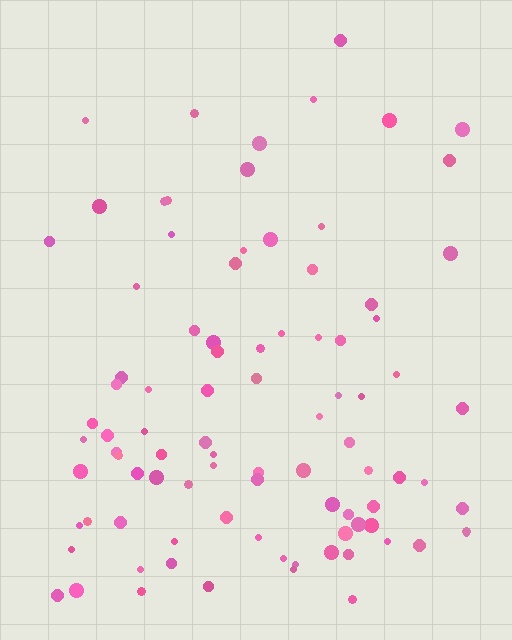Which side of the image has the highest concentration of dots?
The bottom.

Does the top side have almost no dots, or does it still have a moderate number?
Still a moderate number, just noticeably fewer than the bottom.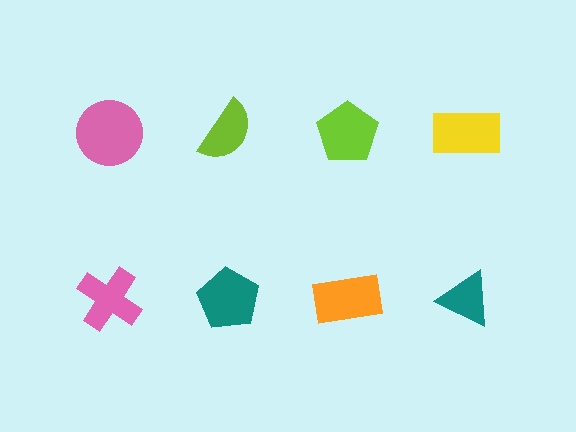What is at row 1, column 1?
A pink circle.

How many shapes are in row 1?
4 shapes.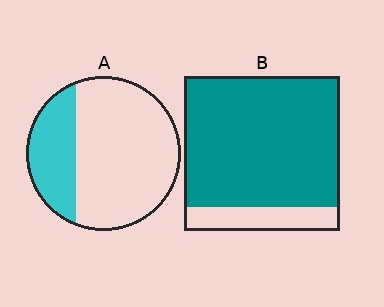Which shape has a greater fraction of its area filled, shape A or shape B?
Shape B.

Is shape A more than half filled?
No.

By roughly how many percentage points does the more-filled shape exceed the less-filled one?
By roughly 55 percentage points (B over A).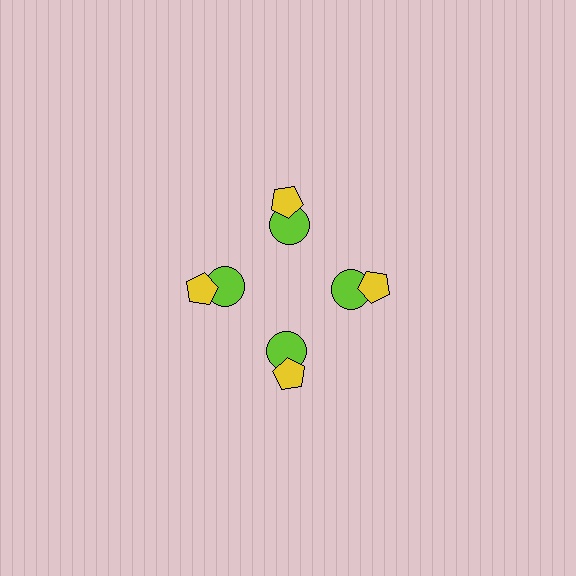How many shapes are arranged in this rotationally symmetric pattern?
There are 8 shapes, arranged in 4 groups of 2.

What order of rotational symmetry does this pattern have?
This pattern has 4-fold rotational symmetry.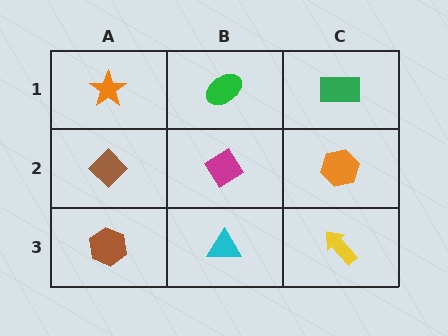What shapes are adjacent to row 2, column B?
A green ellipse (row 1, column B), a cyan triangle (row 3, column B), a brown diamond (row 2, column A), an orange hexagon (row 2, column C).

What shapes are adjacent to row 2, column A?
An orange star (row 1, column A), a brown hexagon (row 3, column A), a magenta diamond (row 2, column B).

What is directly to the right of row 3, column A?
A cyan triangle.